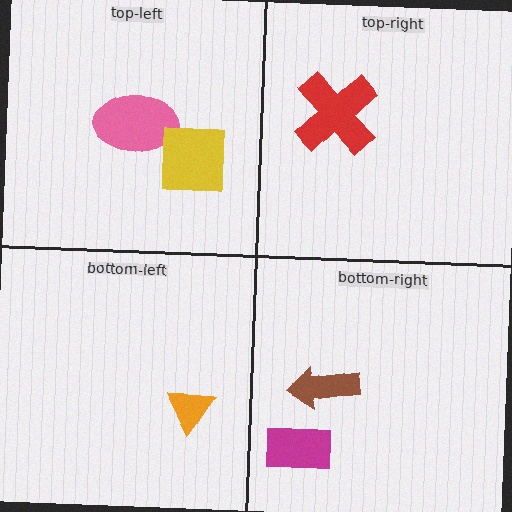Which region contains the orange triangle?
The bottom-left region.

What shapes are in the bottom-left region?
The orange triangle.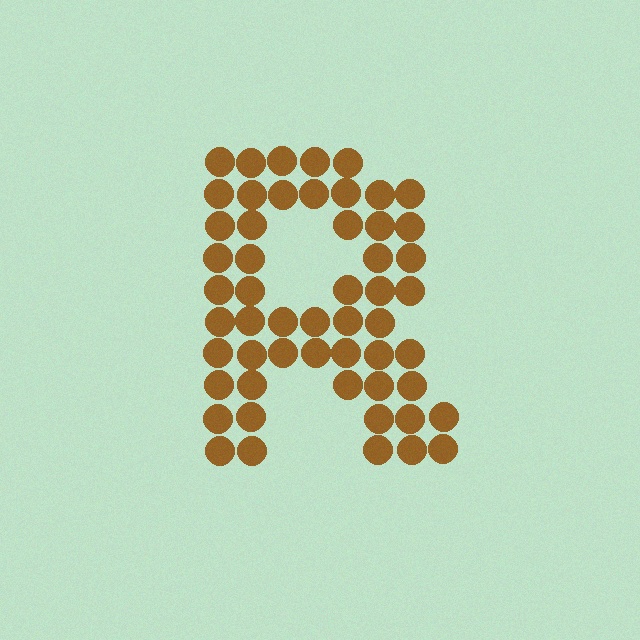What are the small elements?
The small elements are circles.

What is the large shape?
The large shape is the letter R.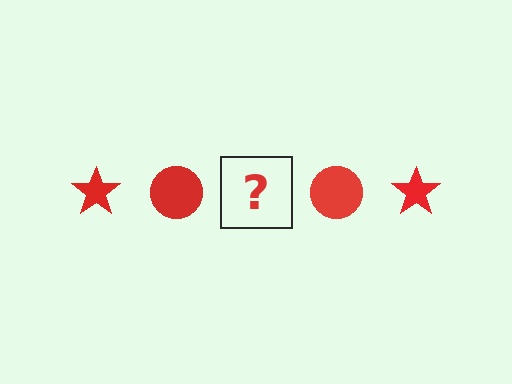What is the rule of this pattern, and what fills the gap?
The rule is that the pattern cycles through star, circle shapes in red. The gap should be filled with a red star.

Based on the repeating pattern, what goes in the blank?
The blank should be a red star.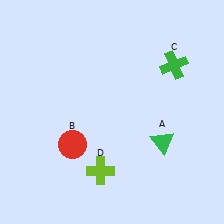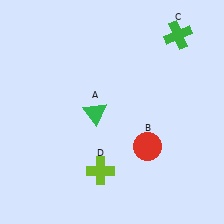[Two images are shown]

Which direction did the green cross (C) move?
The green cross (C) moved up.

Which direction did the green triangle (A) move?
The green triangle (A) moved left.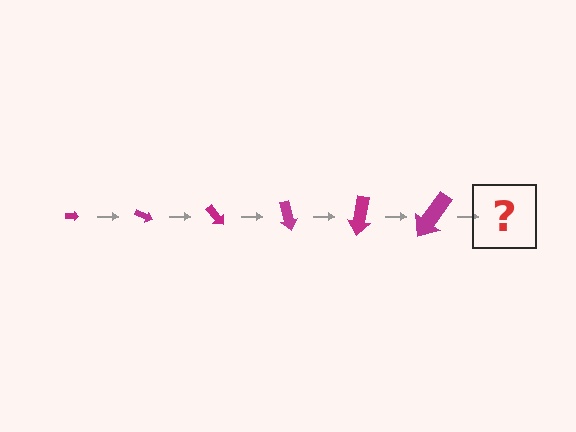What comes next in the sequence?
The next element should be an arrow, larger than the previous one and rotated 150 degrees from the start.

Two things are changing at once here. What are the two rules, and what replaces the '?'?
The two rules are that the arrow grows larger each step and it rotates 25 degrees each step. The '?' should be an arrow, larger than the previous one and rotated 150 degrees from the start.